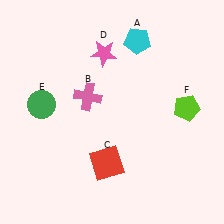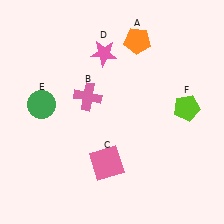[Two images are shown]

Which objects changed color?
A changed from cyan to orange. C changed from red to pink.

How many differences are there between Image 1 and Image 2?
There are 2 differences between the two images.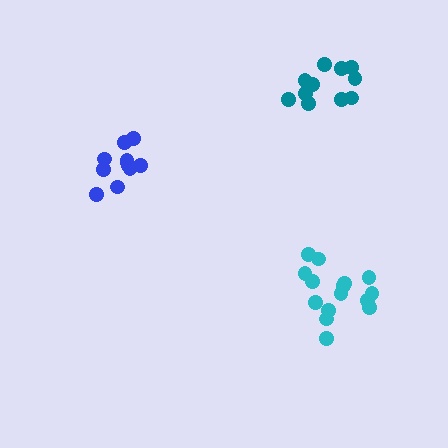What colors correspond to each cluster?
The clusters are colored: blue, cyan, teal.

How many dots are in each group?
Group 1: 11 dots, Group 2: 15 dots, Group 3: 11 dots (37 total).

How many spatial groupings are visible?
There are 3 spatial groupings.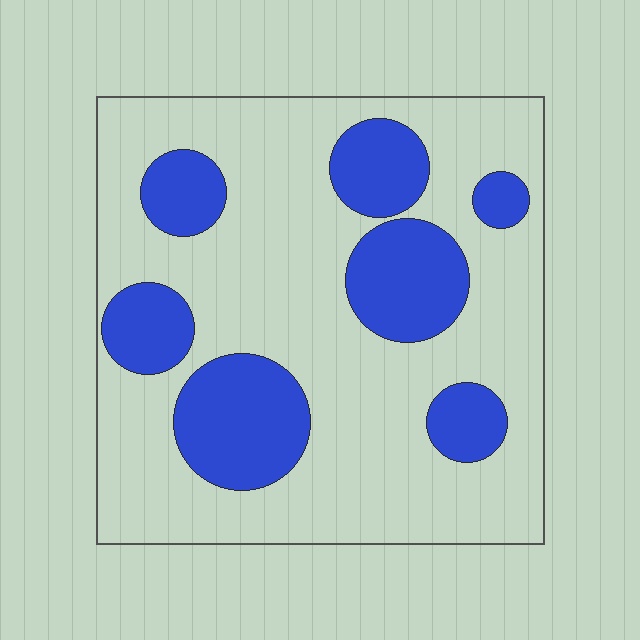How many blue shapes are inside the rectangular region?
7.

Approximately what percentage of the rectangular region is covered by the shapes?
Approximately 30%.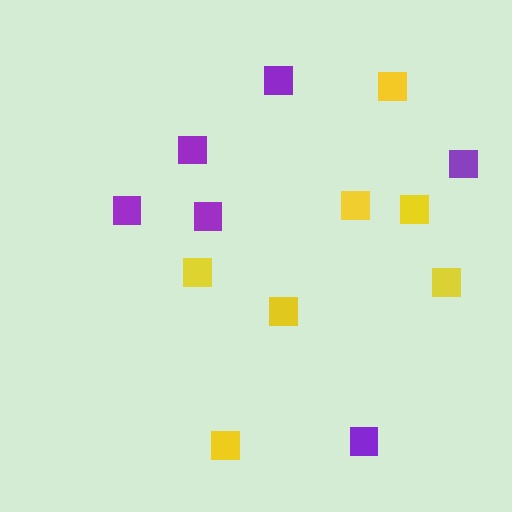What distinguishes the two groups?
There are 2 groups: one group of yellow squares (7) and one group of purple squares (6).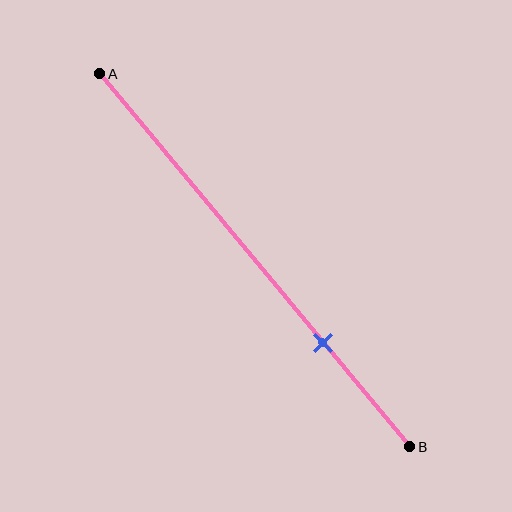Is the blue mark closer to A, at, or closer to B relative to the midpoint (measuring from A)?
The blue mark is closer to point B than the midpoint of segment AB.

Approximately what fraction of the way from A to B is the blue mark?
The blue mark is approximately 70% of the way from A to B.